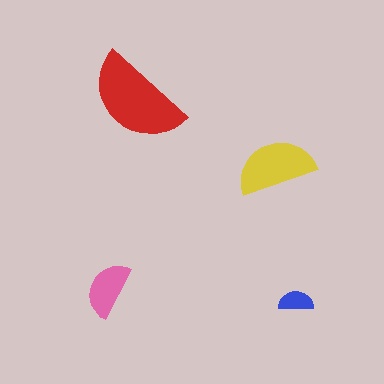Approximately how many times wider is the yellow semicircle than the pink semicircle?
About 1.5 times wider.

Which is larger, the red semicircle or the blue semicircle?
The red one.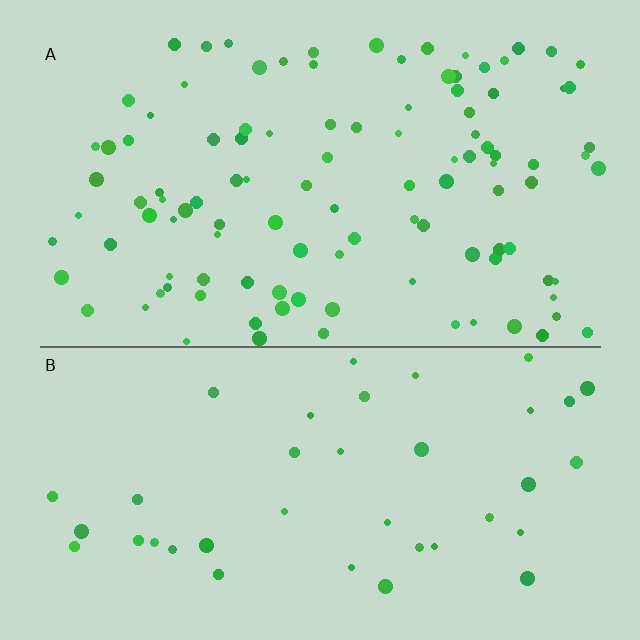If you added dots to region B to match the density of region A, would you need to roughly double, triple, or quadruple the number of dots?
Approximately triple.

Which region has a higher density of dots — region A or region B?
A (the top).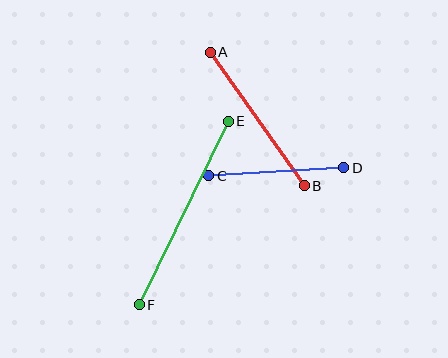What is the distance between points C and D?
The distance is approximately 135 pixels.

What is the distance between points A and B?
The distance is approximately 163 pixels.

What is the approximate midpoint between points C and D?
The midpoint is at approximately (276, 172) pixels.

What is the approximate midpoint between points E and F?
The midpoint is at approximately (184, 213) pixels.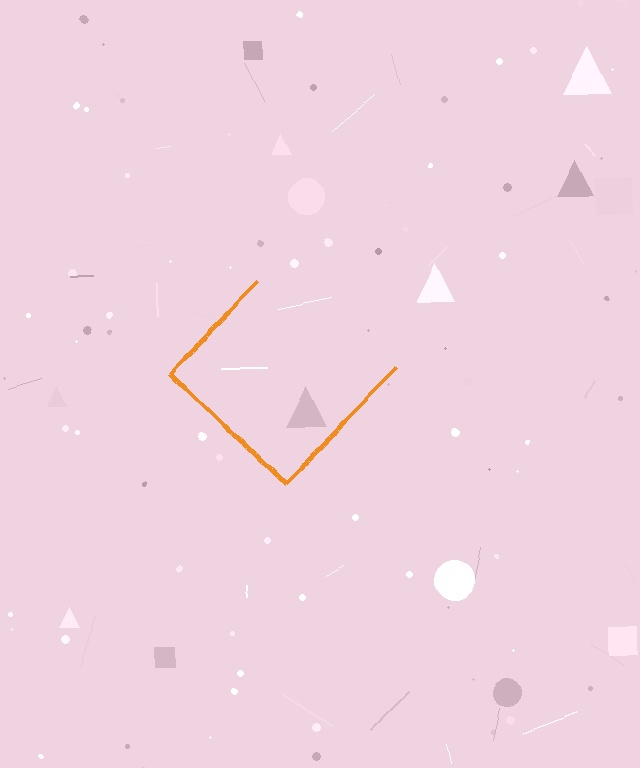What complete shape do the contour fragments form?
The contour fragments form a diamond.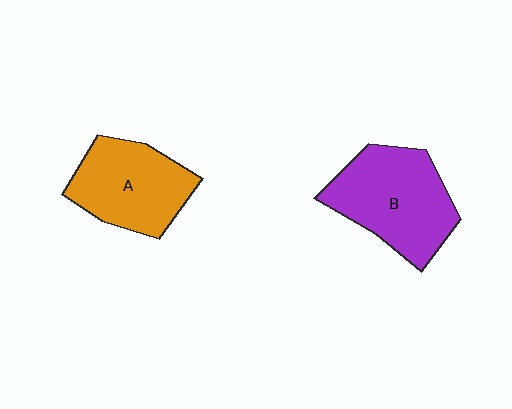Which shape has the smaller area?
Shape A (orange).